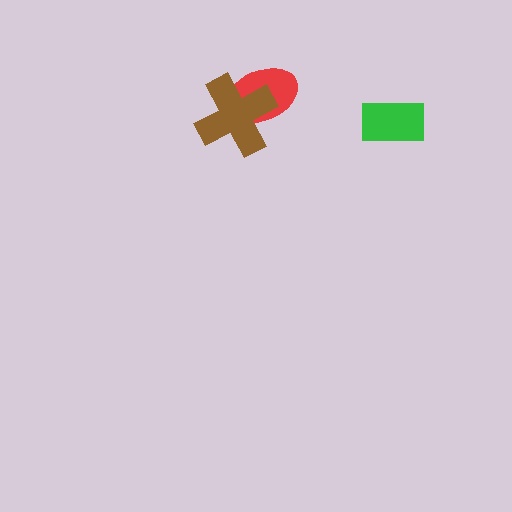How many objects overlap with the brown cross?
1 object overlaps with the brown cross.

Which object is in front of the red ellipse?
The brown cross is in front of the red ellipse.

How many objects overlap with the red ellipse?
1 object overlaps with the red ellipse.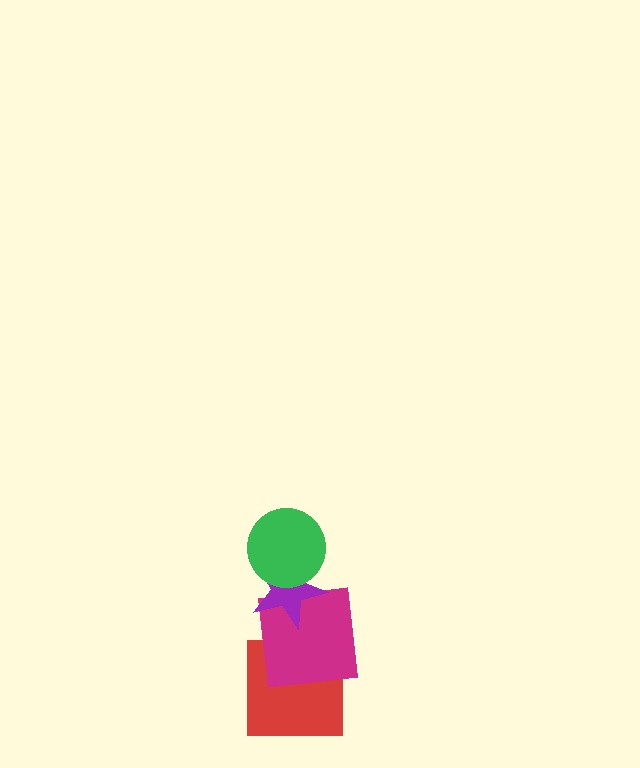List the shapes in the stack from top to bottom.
From top to bottom: the green circle, the purple star, the magenta square, the red square.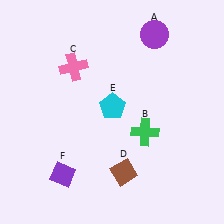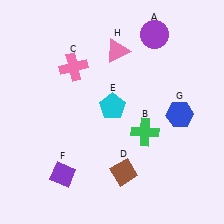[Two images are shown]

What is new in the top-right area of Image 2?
A pink triangle (H) was added in the top-right area of Image 2.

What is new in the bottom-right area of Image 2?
A blue hexagon (G) was added in the bottom-right area of Image 2.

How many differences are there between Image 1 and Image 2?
There are 2 differences between the two images.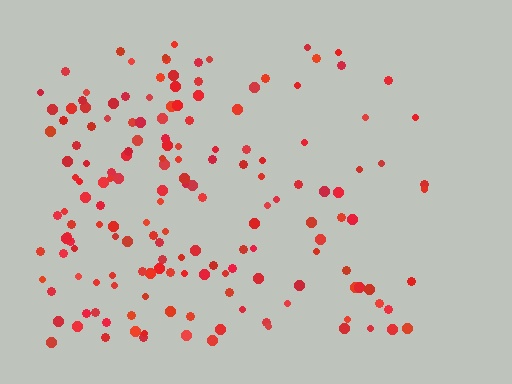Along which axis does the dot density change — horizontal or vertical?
Horizontal.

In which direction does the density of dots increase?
From right to left, with the left side densest.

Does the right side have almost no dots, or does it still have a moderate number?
Still a moderate number, just noticeably fewer than the left.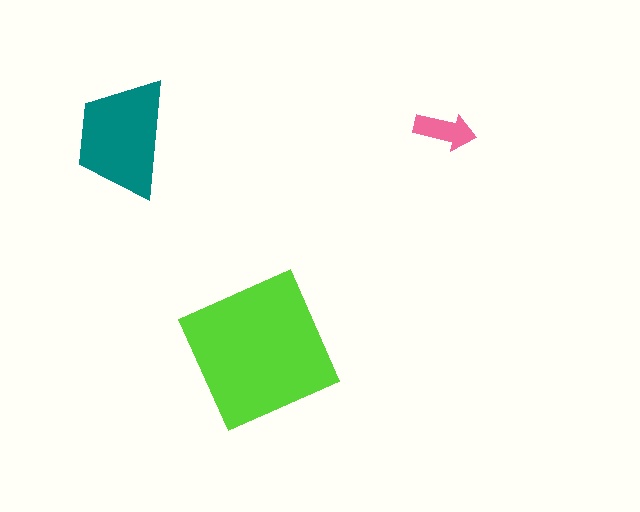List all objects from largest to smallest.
The lime square, the teal trapezoid, the pink arrow.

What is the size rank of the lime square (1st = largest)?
1st.